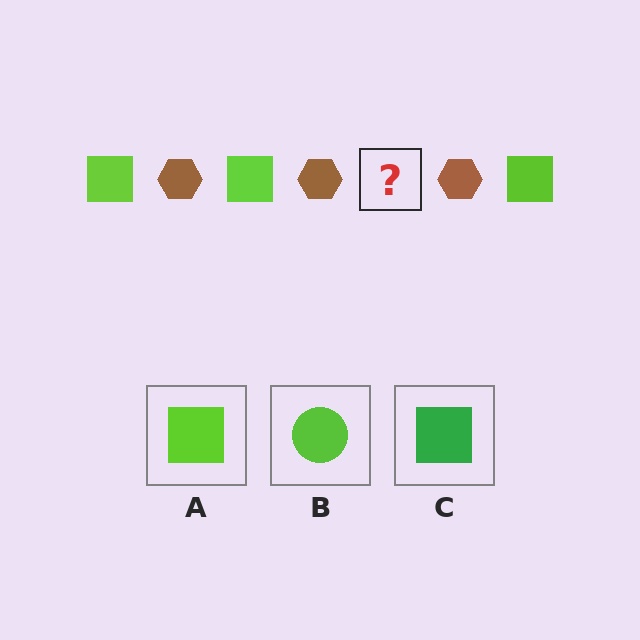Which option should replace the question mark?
Option A.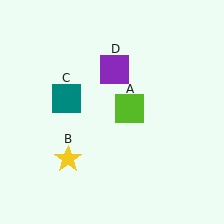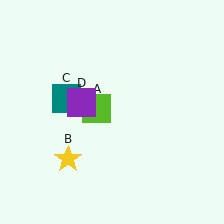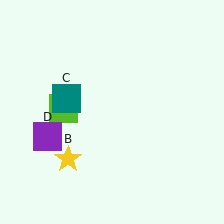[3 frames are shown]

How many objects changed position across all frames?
2 objects changed position: lime square (object A), purple square (object D).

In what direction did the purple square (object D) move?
The purple square (object D) moved down and to the left.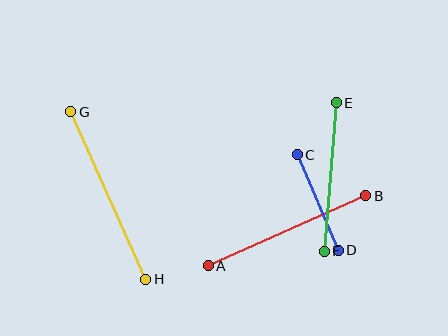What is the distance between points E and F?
The distance is approximately 149 pixels.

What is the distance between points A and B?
The distance is approximately 172 pixels.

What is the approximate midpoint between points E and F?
The midpoint is at approximately (330, 177) pixels.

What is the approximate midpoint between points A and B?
The midpoint is at approximately (287, 231) pixels.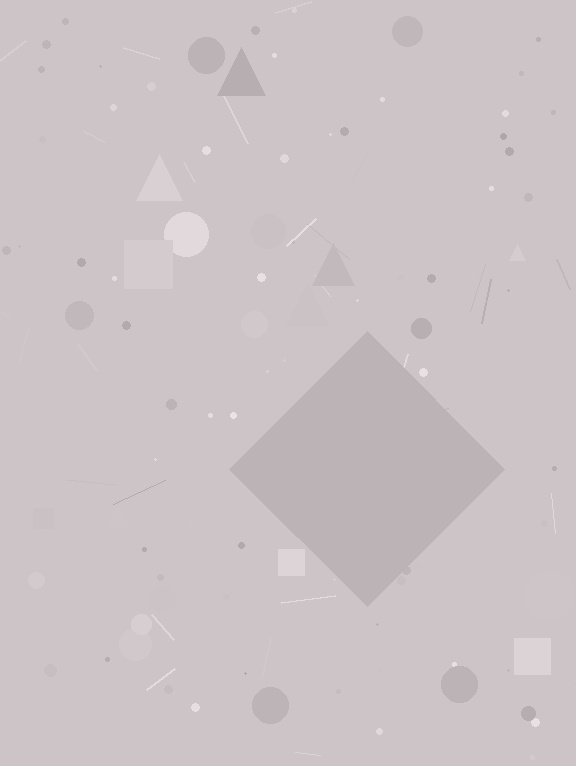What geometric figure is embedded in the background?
A diamond is embedded in the background.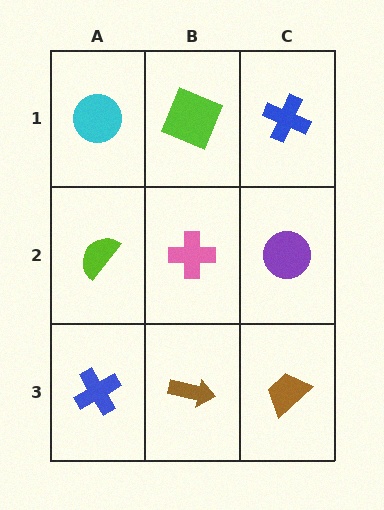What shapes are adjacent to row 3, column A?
A lime semicircle (row 2, column A), a brown arrow (row 3, column B).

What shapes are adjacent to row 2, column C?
A blue cross (row 1, column C), a brown trapezoid (row 3, column C), a pink cross (row 2, column B).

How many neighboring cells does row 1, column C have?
2.